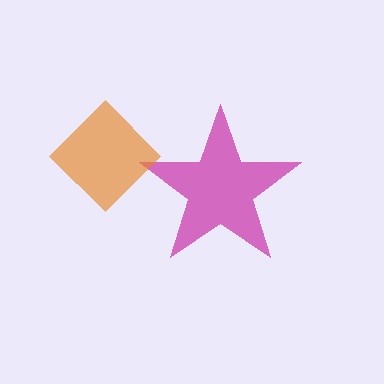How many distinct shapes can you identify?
There are 2 distinct shapes: a magenta star, an orange diamond.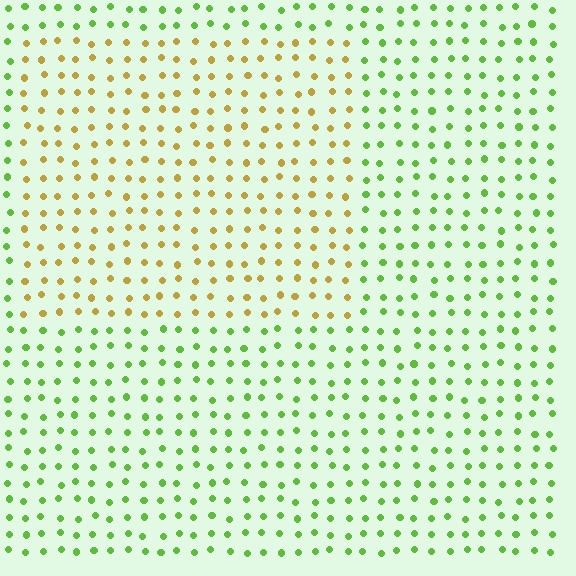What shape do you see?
I see a rectangle.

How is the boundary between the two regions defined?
The boundary is defined purely by a slight shift in hue (about 57 degrees). Spacing, size, and orientation are identical on both sides.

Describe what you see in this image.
The image is filled with small lime elements in a uniform arrangement. A rectangle-shaped region is visible where the elements are tinted to a slightly different hue, forming a subtle color boundary.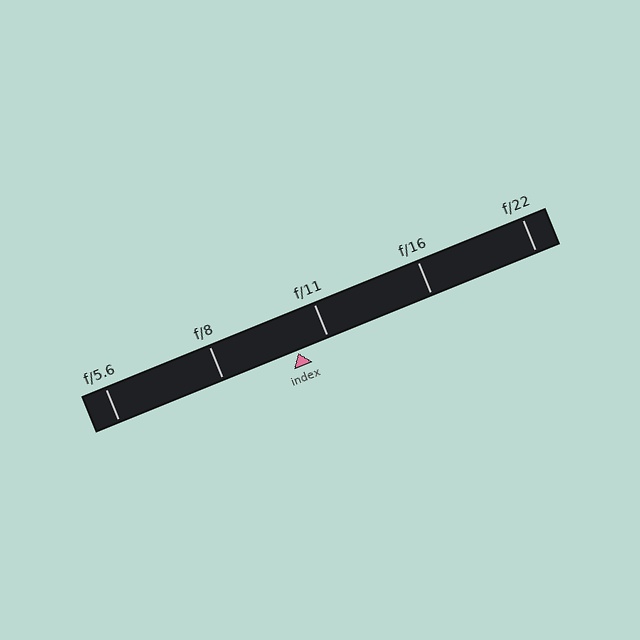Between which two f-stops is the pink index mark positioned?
The index mark is between f/8 and f/11.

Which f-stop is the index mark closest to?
The index mark is closest to f/11.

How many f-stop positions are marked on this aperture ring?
There are 5 f-stop positions marked.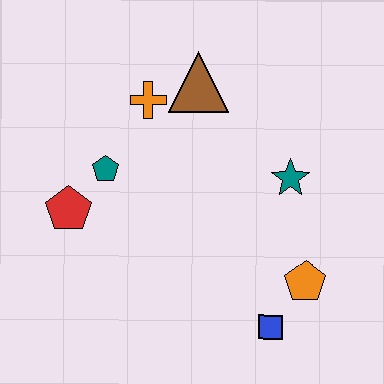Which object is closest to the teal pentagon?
The red pentagon is closest to the teal pentagon.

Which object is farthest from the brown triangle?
The blue square is farthest from the brown triangle.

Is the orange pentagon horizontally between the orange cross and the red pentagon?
No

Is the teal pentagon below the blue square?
No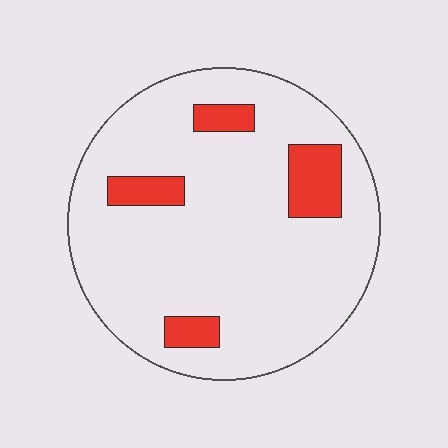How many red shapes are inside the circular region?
4.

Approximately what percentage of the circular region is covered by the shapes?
Approximately 15%.